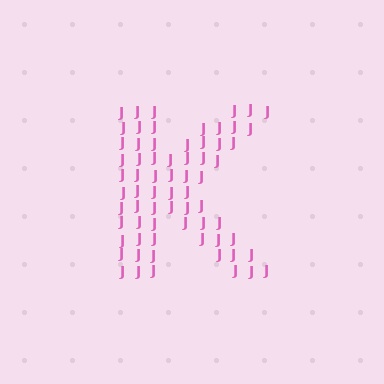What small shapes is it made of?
It is made of small letter J's.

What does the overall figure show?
The overall figure shows the letter K.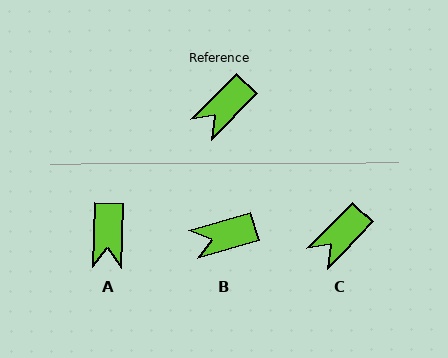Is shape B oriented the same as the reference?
No, it is off by about 29 degrees.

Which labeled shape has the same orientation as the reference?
C.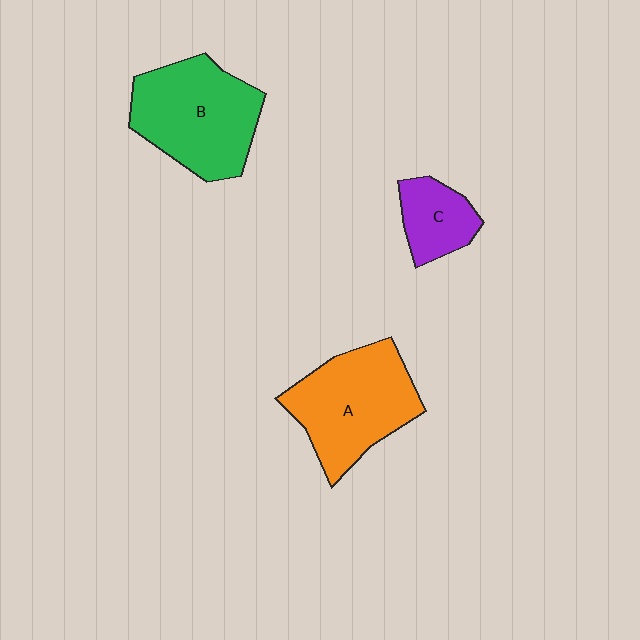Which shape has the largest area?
Shape B (green).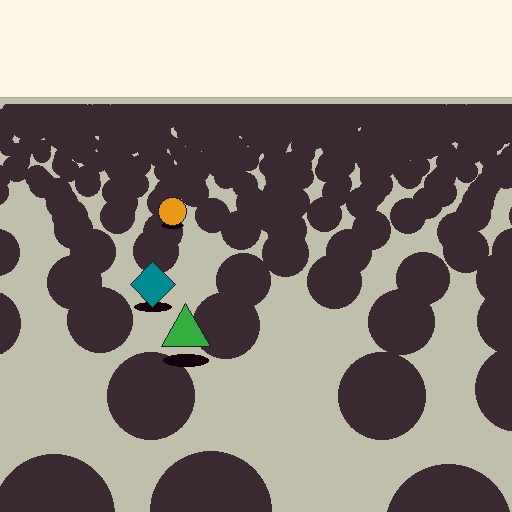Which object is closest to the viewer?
The green triangle is closest. The texture marks near it are larger and more spread out.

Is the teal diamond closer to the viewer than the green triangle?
No. The green triangle is closer — you can tell from the texture gradient: the ground texture is coarser near it.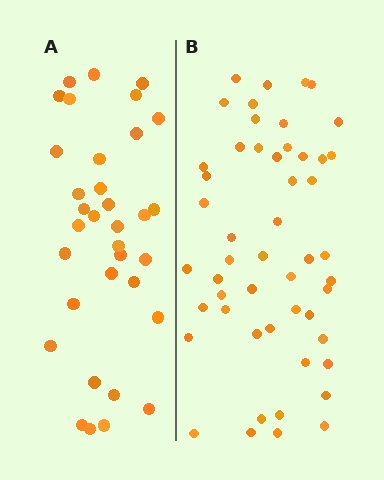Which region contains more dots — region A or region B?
Region B (the right region) has more dots.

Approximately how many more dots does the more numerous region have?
Region B has approximately 15 more dots than region A.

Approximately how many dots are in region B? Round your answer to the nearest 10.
About 50 dots. (The exact count is 51, which rounds to 50.)